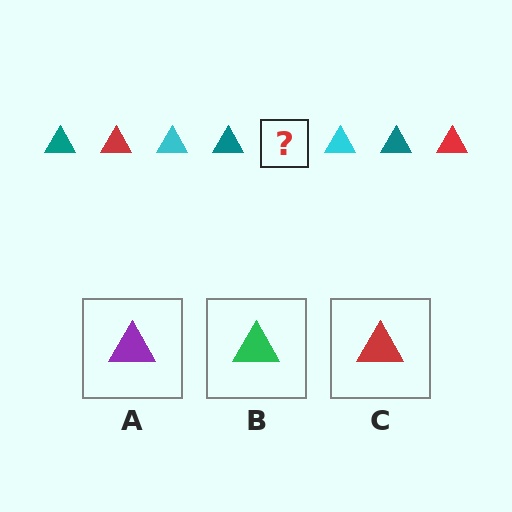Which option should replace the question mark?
Option C.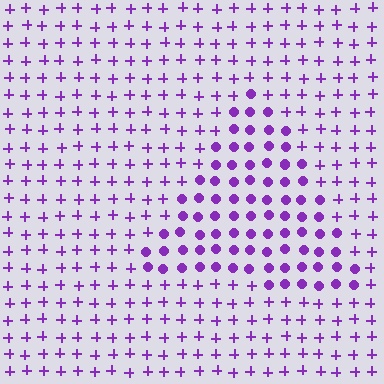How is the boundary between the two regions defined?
The boundary is defined by a change in element shape: circles inside vs. plus signs outside. All elements share the same color and spacing.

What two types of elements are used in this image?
The image uses circles inside the triangle region and plus signs outside it.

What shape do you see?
I see a triangle.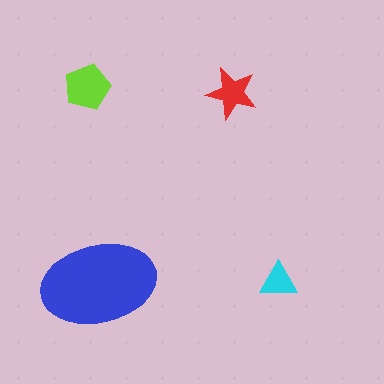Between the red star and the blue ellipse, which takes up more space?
The blue ellipse.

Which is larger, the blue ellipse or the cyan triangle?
The blue ellipse.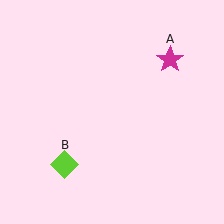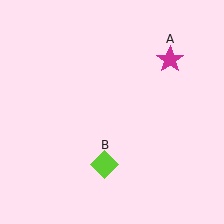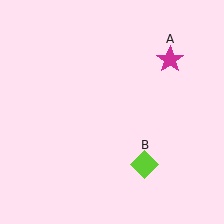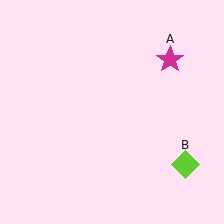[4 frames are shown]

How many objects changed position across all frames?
1 object changed position: lime diamond (object B).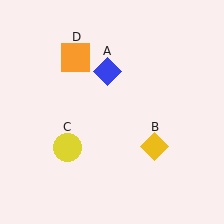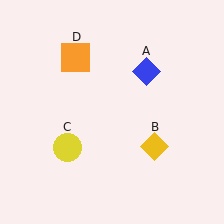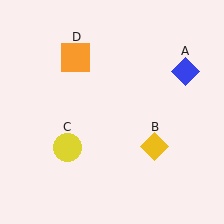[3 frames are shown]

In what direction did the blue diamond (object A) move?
The blue diamond (object A) moved right.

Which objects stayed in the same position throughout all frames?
Yellow diamond (object B) and yellow circle (object C) and orange square (object D) remained stationary.